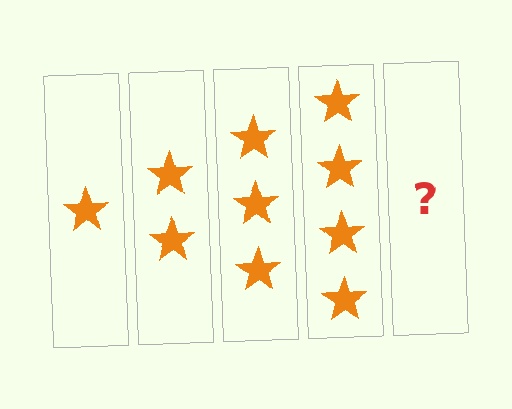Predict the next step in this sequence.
The next step is 5 stars.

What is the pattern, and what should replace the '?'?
The pattern is that each step adds one more star. The '?' should be 5 stars.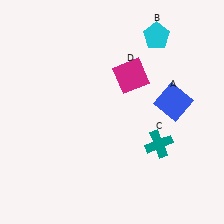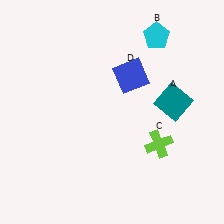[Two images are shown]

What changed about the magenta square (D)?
In Image 1, D is magenta. In Image 2, it changed to blue.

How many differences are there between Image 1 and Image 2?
There are 3 differences between the two images.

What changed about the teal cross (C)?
In Image 1, C is teal. In Image 2, it changed to lime.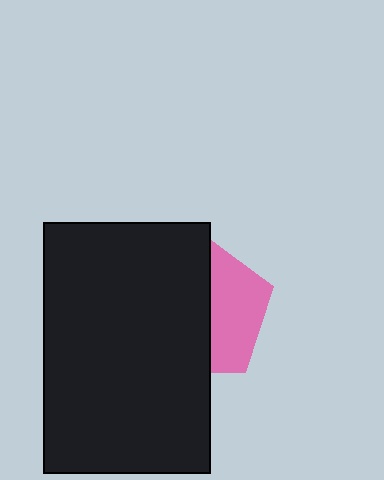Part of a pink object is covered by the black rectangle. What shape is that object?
It is a pentagon.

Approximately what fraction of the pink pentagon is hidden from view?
Roughly 61% of the pink pentagon is hidden behind the black rectangle.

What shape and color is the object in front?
The object in front is a black rectangle.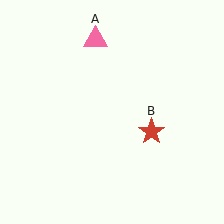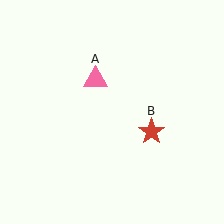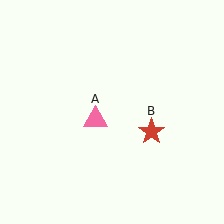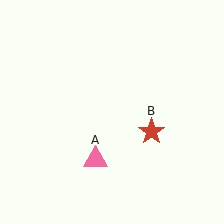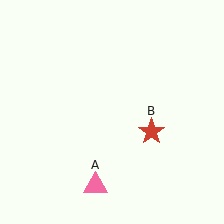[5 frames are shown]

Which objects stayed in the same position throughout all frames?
Red star (object B) remained stationary.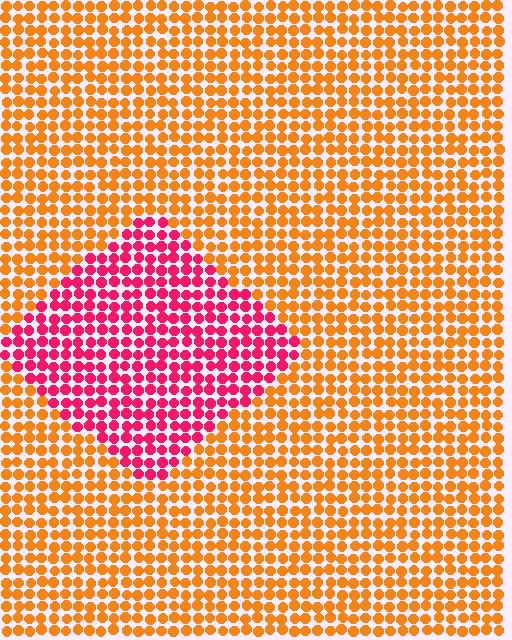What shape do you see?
I see a diamond.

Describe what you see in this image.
The image is filled with small orange elements in a uniform arrangement. A diamond-shaped region is visible where the elements are tinted to a slightly different hue, forming a subtle color boundary.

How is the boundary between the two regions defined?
The boundary is defined purely by a slight shift in hue (about 51 degrees). Spacing, size, and orientation are identical on both sides.